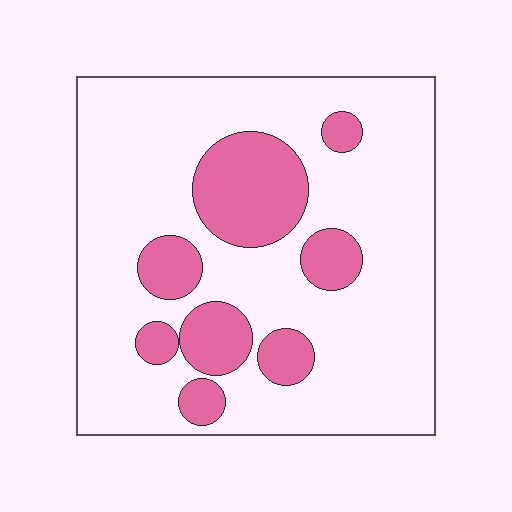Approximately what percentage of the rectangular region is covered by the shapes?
Approximately 20%.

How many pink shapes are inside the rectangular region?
8.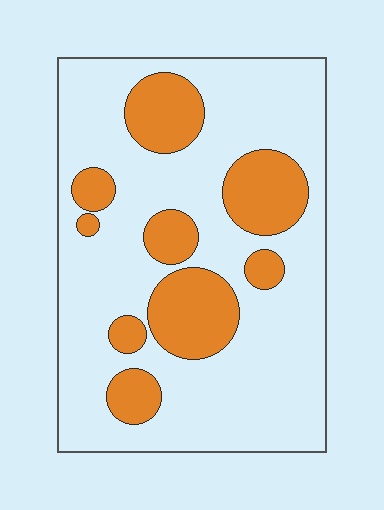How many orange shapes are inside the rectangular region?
9.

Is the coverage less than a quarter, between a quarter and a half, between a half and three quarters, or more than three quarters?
Between a quarter and a half.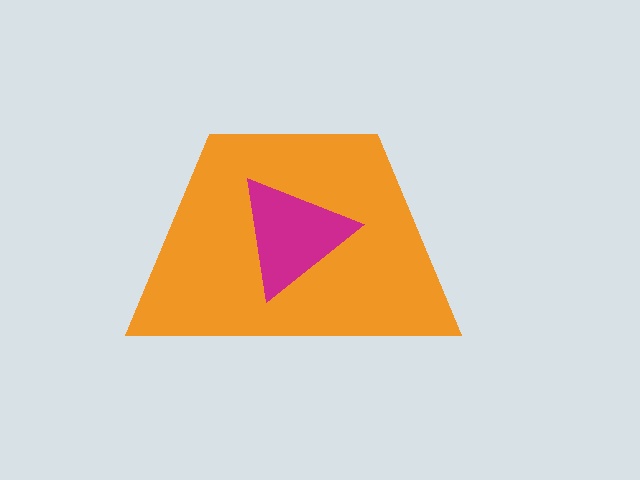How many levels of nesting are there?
2.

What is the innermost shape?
The magenta triangle.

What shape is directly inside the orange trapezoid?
The magenta triangle.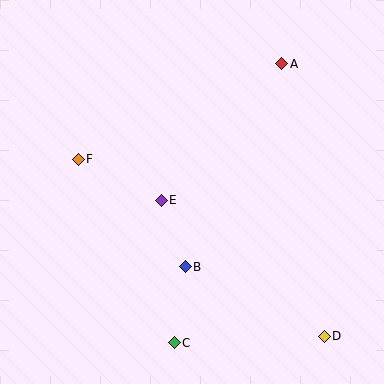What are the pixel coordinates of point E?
Point E is at (161, 200).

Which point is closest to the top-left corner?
Point F is closest to the top-left corner.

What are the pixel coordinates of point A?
Point A is at (282, 64).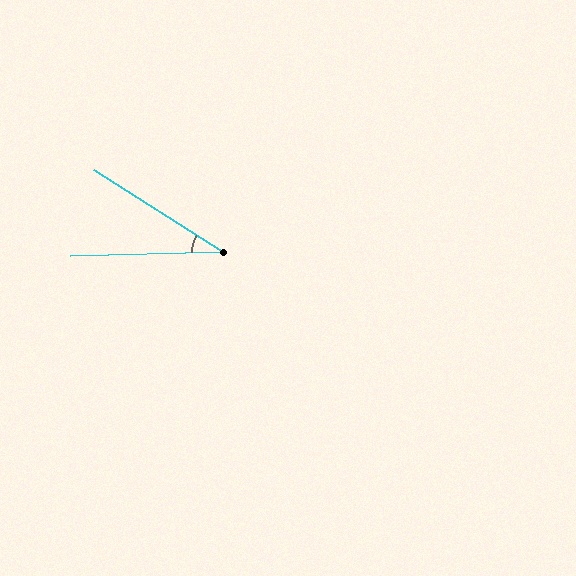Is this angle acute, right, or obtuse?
It is acute.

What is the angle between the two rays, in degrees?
Approximately 34 degrees.